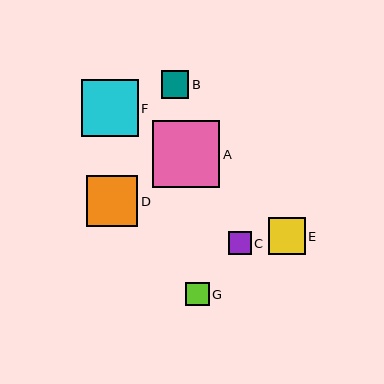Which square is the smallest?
Square C is the smallest with a size of approximately 23 pixels.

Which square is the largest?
Square A is the largest with a size of approximately 67 pixels.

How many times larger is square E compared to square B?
Square E is approximately 1.3 times the size of square B.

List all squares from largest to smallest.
From largest to smallest: A, F, D, E, B, G, C.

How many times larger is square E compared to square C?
Square E is approximately 1.6 times the size of square C.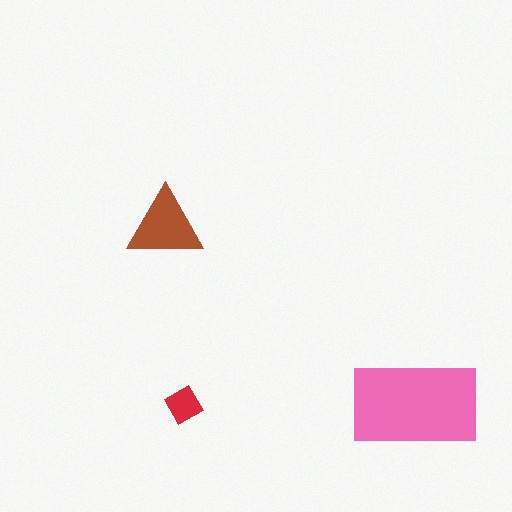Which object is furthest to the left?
The brown triangle is leftmost.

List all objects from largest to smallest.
The pink rectangle, the brown triangle, the red diamond.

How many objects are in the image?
There are 3 objects in the image.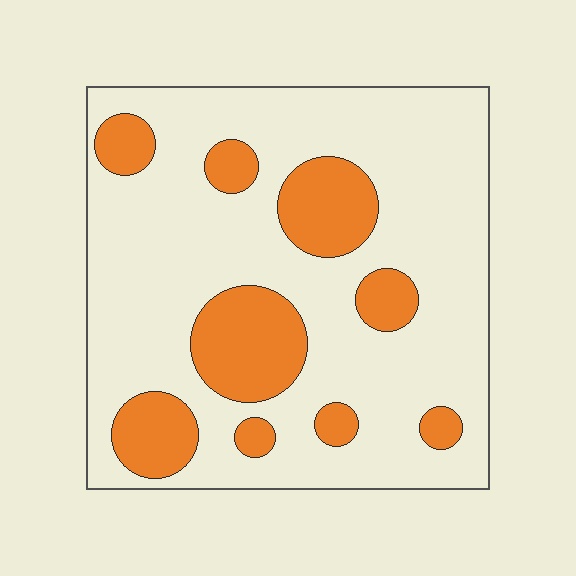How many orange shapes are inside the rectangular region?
9.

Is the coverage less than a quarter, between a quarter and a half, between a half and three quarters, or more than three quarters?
Less than a quarter.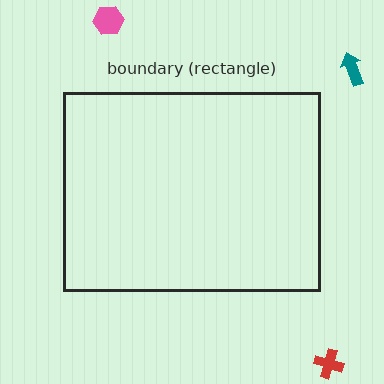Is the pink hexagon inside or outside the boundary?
Outside.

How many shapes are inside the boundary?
0 inside, 3 outside.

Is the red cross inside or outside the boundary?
Outside.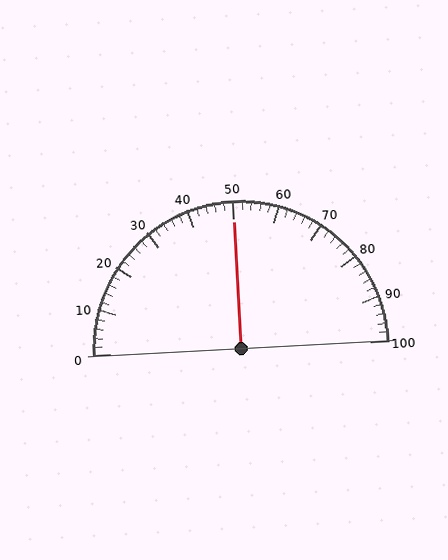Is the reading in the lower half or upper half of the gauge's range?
The reading is in the upper half of the range (0 to 100).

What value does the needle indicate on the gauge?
The needle indicates approximately 50.